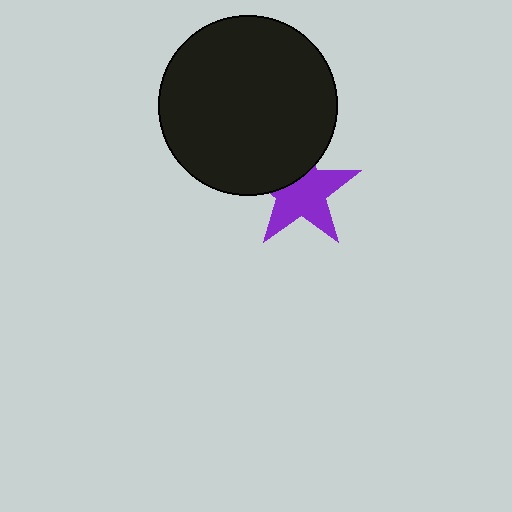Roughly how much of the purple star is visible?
Most of it is visible (roughly 67%).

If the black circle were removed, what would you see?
You would see the complete purple star.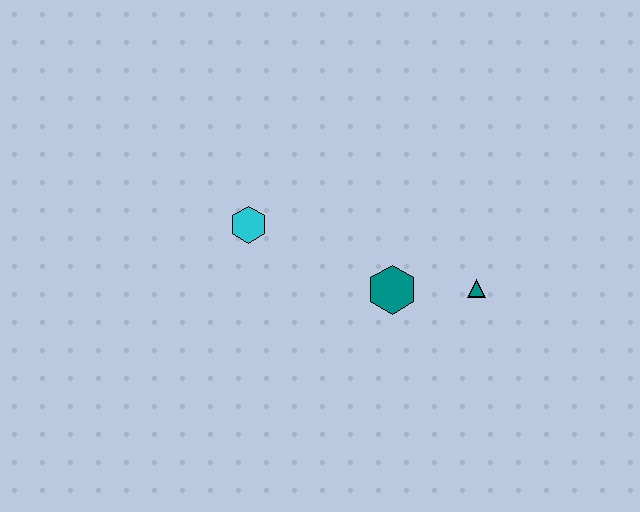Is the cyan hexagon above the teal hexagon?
Yes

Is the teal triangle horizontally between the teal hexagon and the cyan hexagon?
No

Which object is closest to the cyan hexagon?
The teal hexagon is closest to the cyan hexagon.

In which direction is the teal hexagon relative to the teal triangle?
The teal hexagon is to the left of the teal triangle.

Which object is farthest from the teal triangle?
The cyan hexagon is farthest from the teal triangle.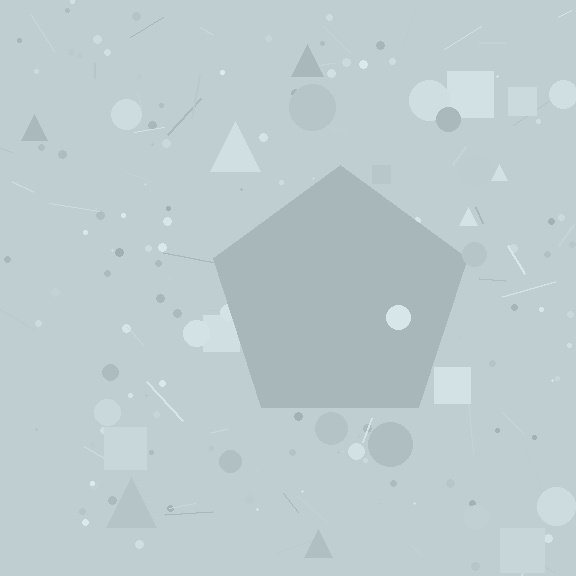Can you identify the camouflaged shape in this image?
The camouflaged shape is a pentagon.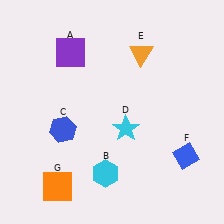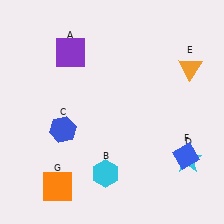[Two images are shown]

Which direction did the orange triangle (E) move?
The orange triangle (E) moved right.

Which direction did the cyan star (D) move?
The cyan star (D) moved right.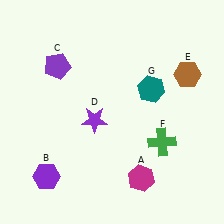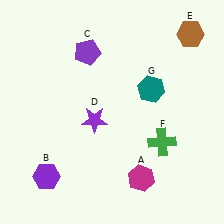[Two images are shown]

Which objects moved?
The objects that moved are: the purple pentagon (C), the brown hexagon (E).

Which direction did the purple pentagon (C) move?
The purple pentagon (C) moved right.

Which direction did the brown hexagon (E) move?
The brown hexagon (E) moved up.